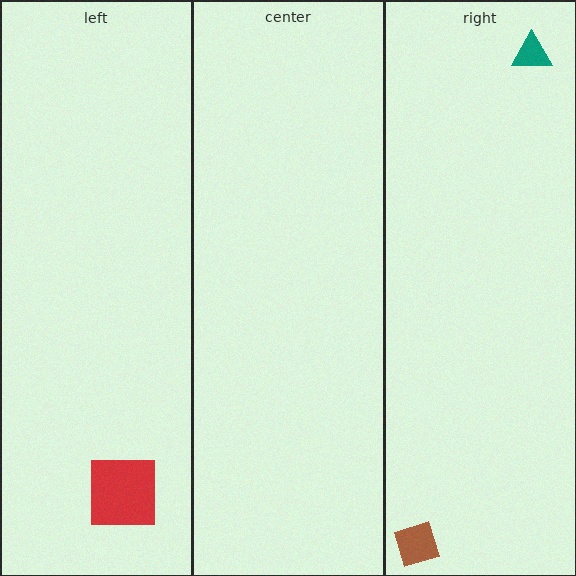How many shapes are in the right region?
2.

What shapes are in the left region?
The red square.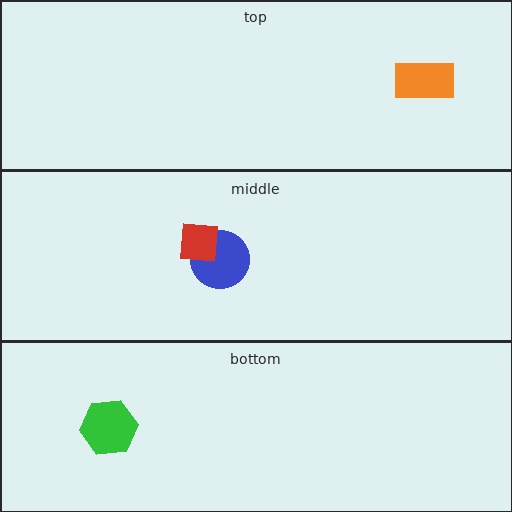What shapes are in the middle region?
The blue circle, the red square.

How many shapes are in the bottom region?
1.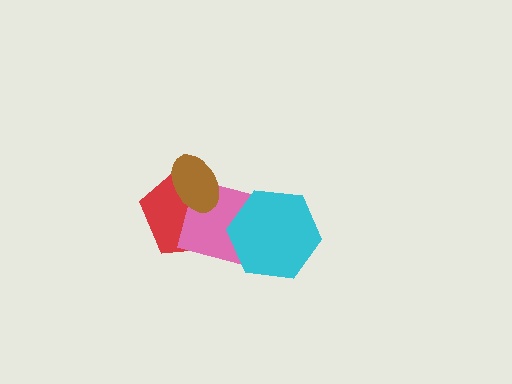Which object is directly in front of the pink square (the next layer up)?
The brown ellipse is directly in front of the pink square.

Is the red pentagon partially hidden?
Yes, it is partially covered by another shape.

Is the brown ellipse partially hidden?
No, no other shape covers it.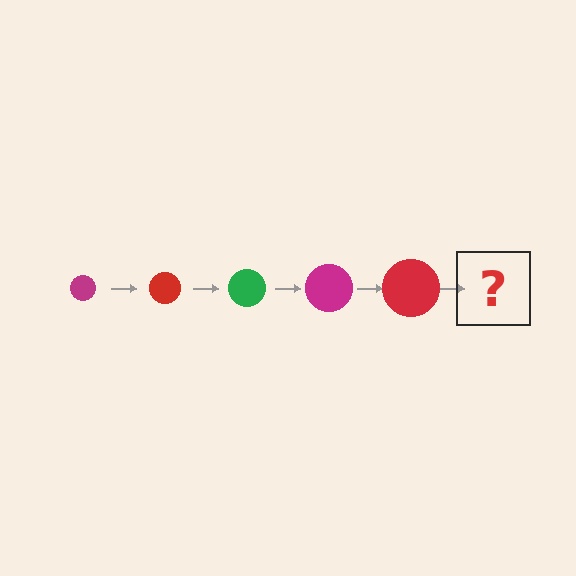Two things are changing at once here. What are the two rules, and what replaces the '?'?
The two rules are that the circle grows larger each step and the color cycles through magenta, red, and green. The '?' should be a green circle, larger than the previous one.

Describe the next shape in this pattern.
It should be a green circle, larger than the previous one.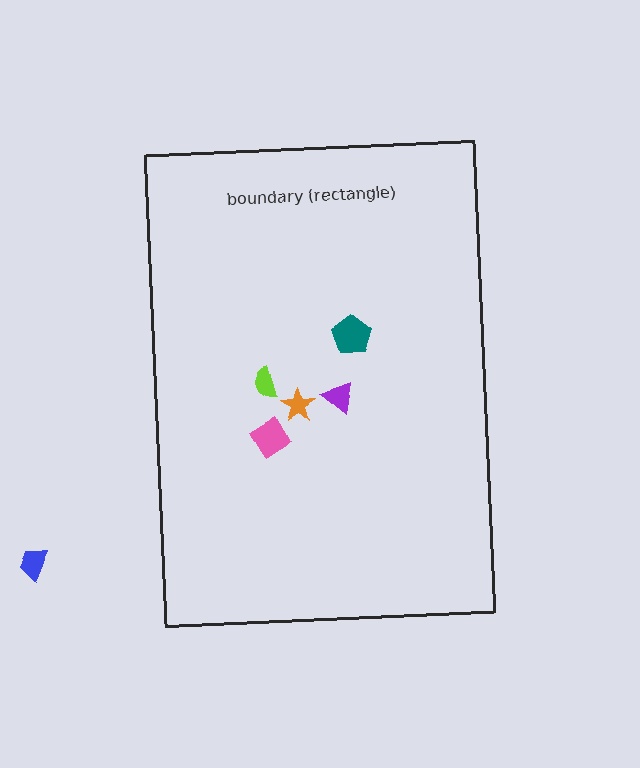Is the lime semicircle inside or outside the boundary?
Inside.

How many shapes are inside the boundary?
5 inside, 1 outside.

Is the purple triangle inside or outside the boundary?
Inside.